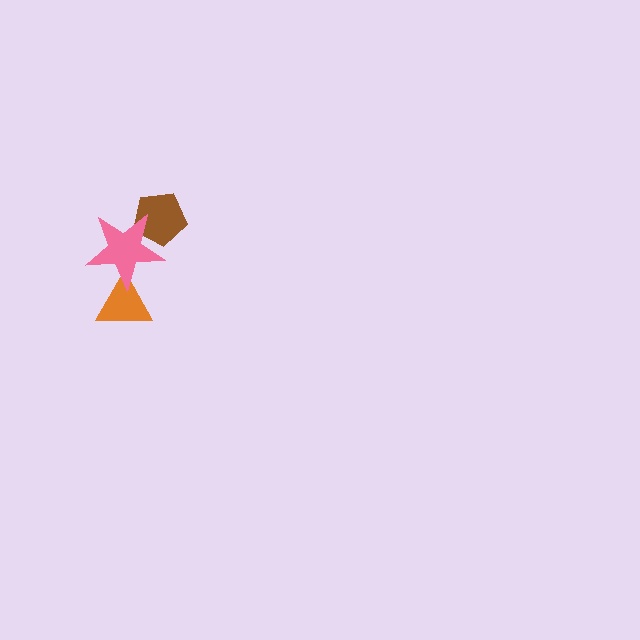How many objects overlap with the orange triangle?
1 object overlaps with the orange triangle.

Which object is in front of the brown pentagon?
The pink star is in front of the brown pentagon.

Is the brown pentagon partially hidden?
Yes, it is partially covered by another shape.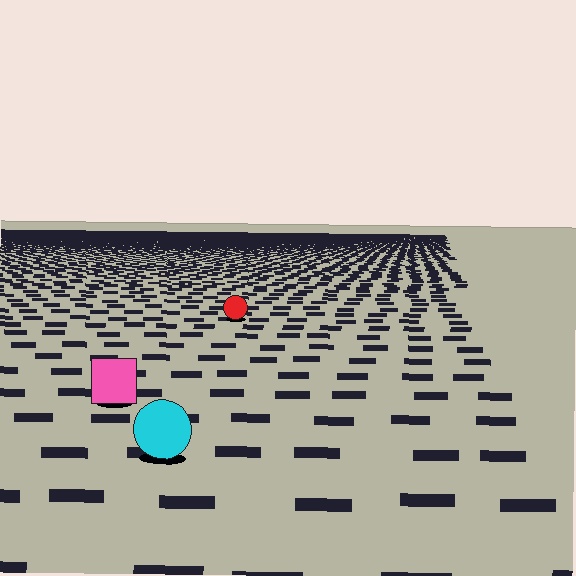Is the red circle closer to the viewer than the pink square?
No. The pink square is closer — you can tell from the texture gradient: the ground texture is coarser near it.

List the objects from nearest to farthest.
From nearest to farthest: the cyan circle, the pink square, the red circle.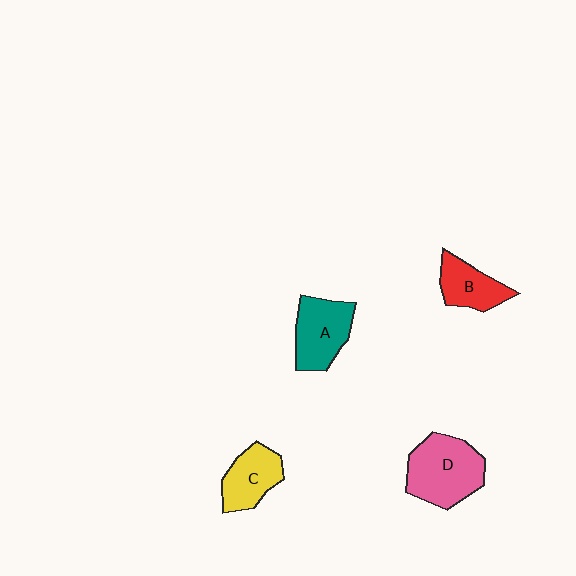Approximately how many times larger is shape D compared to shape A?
Approximately 1.3 times.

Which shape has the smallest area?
Shape B (red).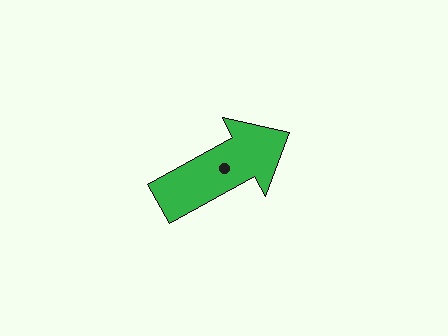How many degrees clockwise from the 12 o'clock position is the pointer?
Approximately 61 degrees.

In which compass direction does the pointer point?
Northeast.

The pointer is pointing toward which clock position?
Roughly 2 o'clock.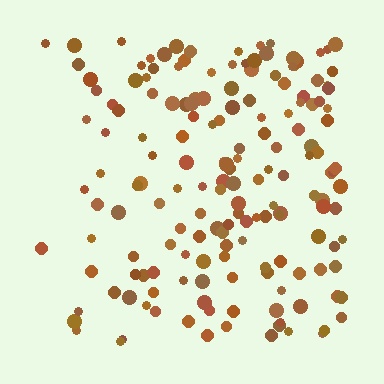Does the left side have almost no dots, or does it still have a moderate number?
Still a moderate number, just noticeably fewer than the right.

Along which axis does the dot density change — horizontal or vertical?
Horizontal.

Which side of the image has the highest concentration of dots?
The right.